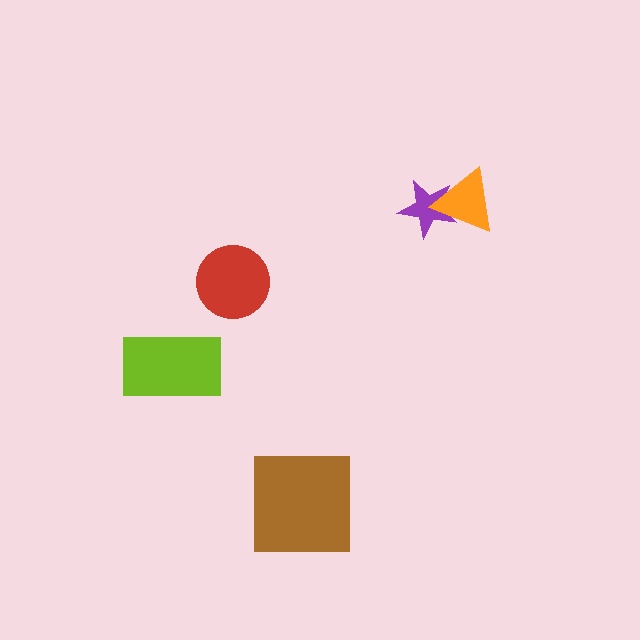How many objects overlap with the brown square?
0 objects overlap with the brown square.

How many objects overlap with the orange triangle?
1 object overlaps with the orange triangle.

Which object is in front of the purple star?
The orange triangle is in front of the purple star.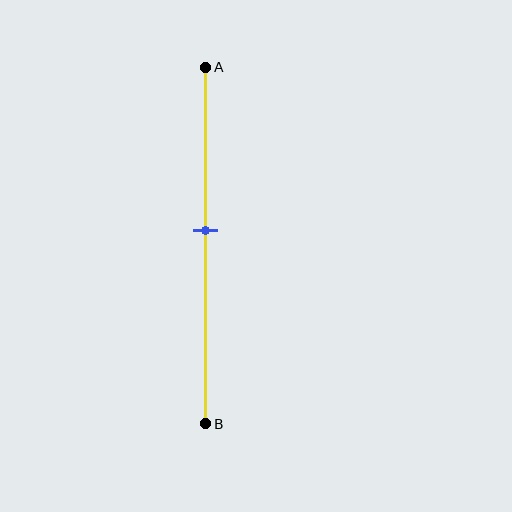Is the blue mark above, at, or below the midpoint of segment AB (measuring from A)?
The blue mark is above the midpoint of segment AB.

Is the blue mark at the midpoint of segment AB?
No, the mark is at about 45% from A, not at the 50% midpoint.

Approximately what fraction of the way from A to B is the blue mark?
The blue mark is approximately 45% of the way from A to B.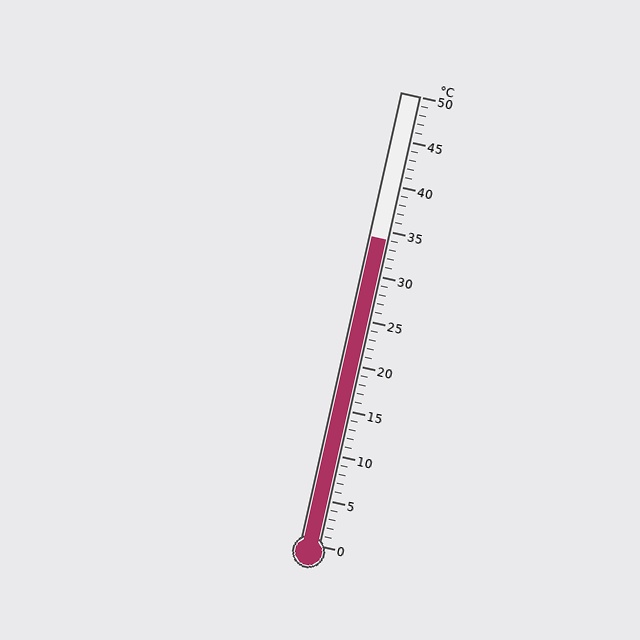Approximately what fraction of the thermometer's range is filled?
The thermometer is filled to approximately 70% of its range.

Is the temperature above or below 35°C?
The temperature is below 35°C.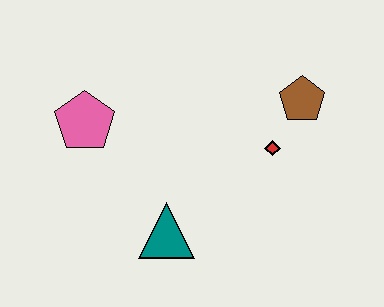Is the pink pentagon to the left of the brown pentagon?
Yes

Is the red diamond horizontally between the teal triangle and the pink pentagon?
No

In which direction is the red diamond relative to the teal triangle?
The red diamond is to the right of the teal triangle.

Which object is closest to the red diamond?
The brown pentagon is closest to the red diamond.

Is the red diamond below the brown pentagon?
Yes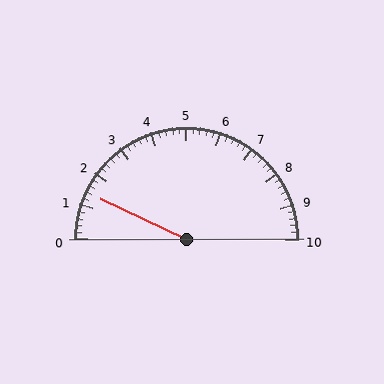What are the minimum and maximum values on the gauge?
The gauge ranges from 0 to 10.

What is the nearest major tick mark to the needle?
The nearest major tick mark is 1.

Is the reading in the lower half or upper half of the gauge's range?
The reading is in the lower half of the range (0 to 10).